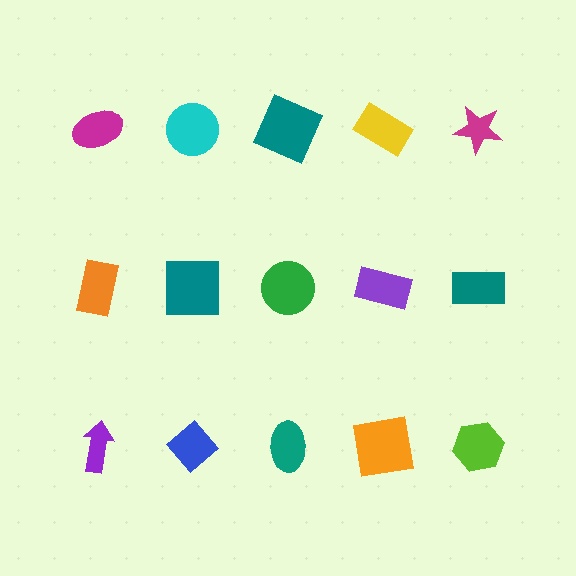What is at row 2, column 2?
A teal square.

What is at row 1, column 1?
A magenta ellipse.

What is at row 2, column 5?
A teal rectangle.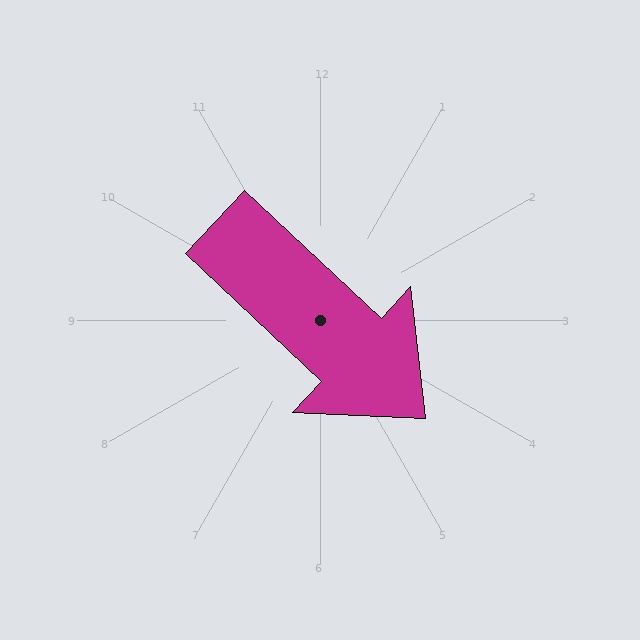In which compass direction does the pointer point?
Southeast.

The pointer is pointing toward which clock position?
Roughly 4 o'clock.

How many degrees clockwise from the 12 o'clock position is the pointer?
Approximately 133 degrees.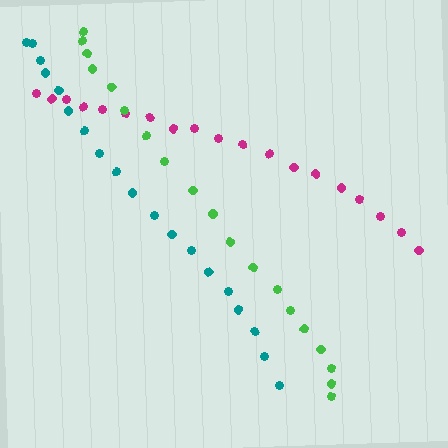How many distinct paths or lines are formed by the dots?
There are 3 distinct paths.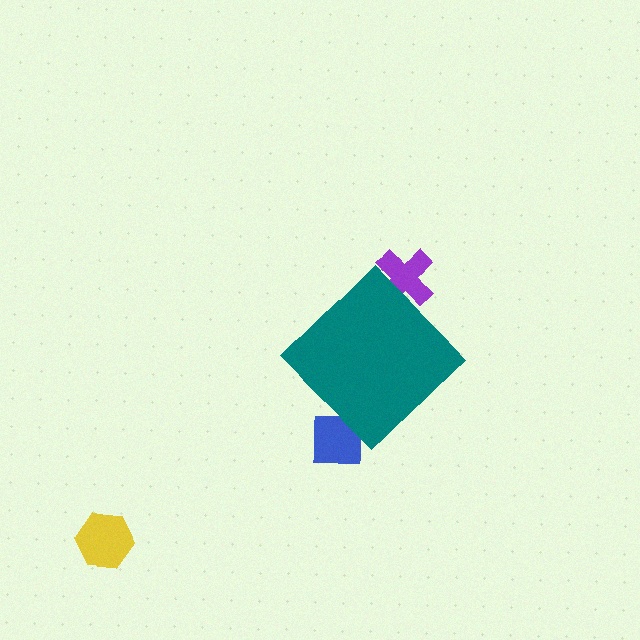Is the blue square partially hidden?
Yes, the blue square is partially hidden behind the teal diamond.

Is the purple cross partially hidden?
Yes, the purple cross is partially hidden behind the teal diamond.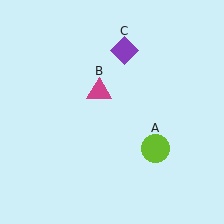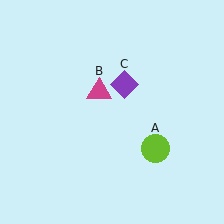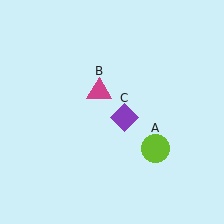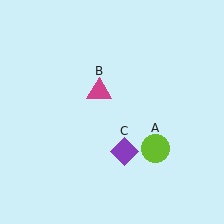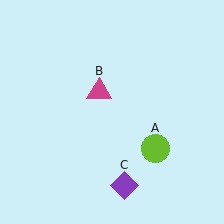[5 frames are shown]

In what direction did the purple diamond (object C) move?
The purple diamond (object C) moved down.